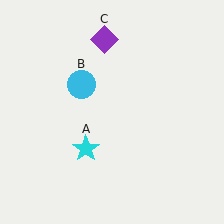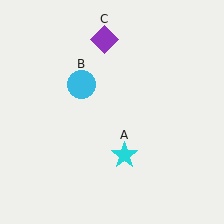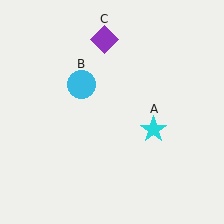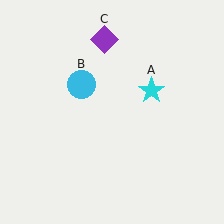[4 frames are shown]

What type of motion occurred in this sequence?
The cyan star (object A) rotated counterclockwise around the center of the scene.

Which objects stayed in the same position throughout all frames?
Cyan circle (object B) and purple diamond (object C) remained stationary.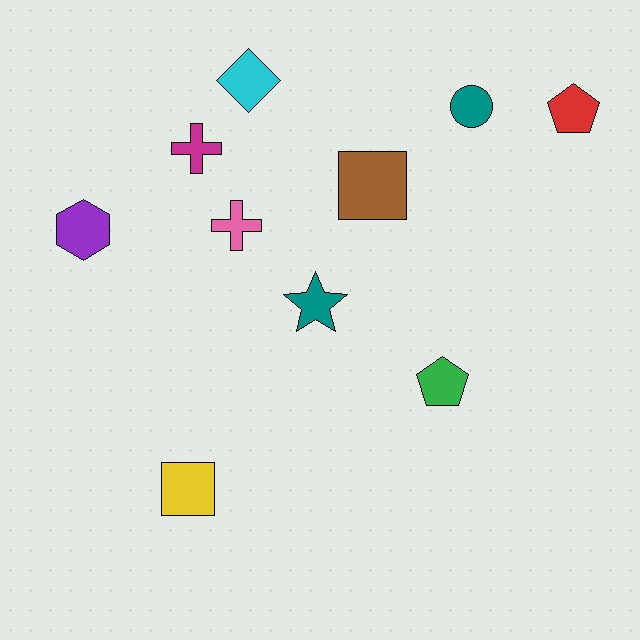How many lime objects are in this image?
There are no lime objects.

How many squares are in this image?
There are 2 squares.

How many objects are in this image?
There are 10 objects.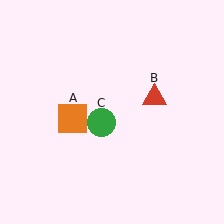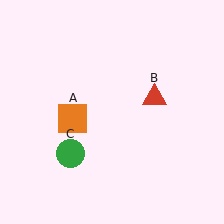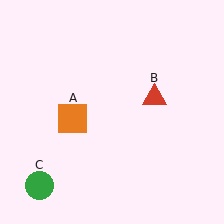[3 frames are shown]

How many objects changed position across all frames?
1 object changed position: green circle (object C).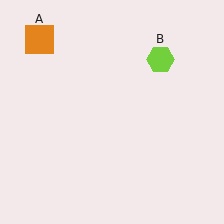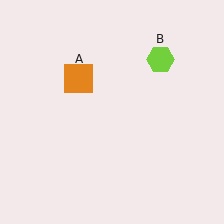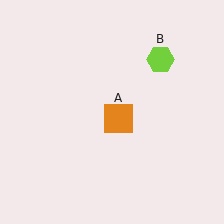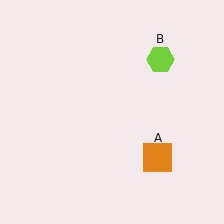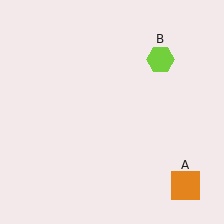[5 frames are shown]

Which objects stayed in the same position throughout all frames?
Lime hexagon (object B) remained stationary.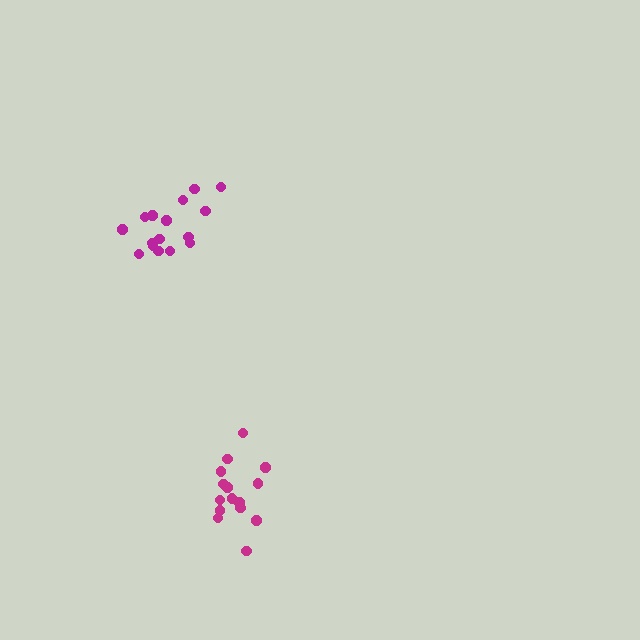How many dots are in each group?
Group 1: 16 dots, Group 2: 15 dots (31 total).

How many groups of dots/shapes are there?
There are 2 groups.